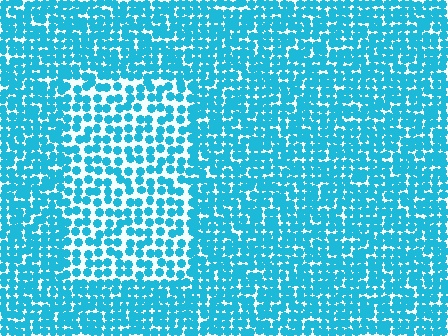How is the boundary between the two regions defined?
The boundary is defined by a change in element density (approximately 1.7x ratio). All elements are the same color, size, and shape.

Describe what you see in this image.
The image contains small cyan elements arranged at two different densities. A rectangle-shaped region is visible where the elements are less densely packed than the surrounding area.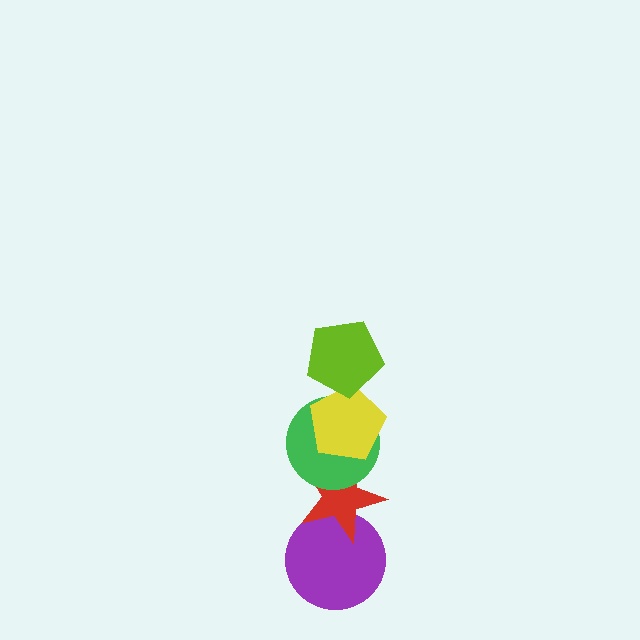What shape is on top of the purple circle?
The red star is on top of the purple circle.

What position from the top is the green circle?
The green circle is 3rd from the top.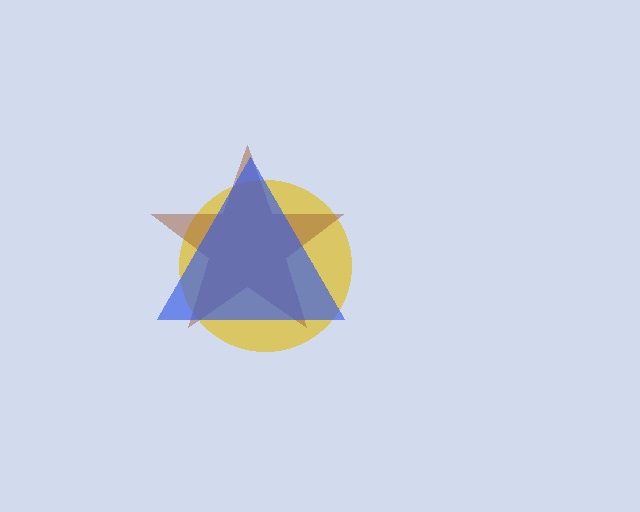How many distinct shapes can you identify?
There are 3 distinct shapes: a yellow circle, a brown star, a blue triangle.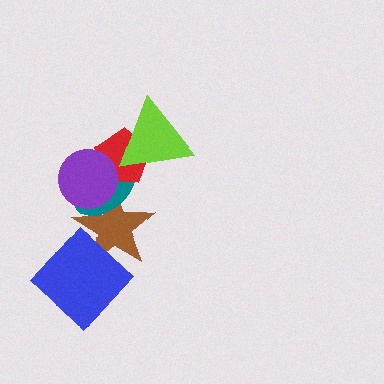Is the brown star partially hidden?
Yes, it is partially covered by another shape.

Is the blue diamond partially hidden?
No, no other shape covers it.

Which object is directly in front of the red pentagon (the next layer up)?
The lime triangle is directly in front of the red pentagon.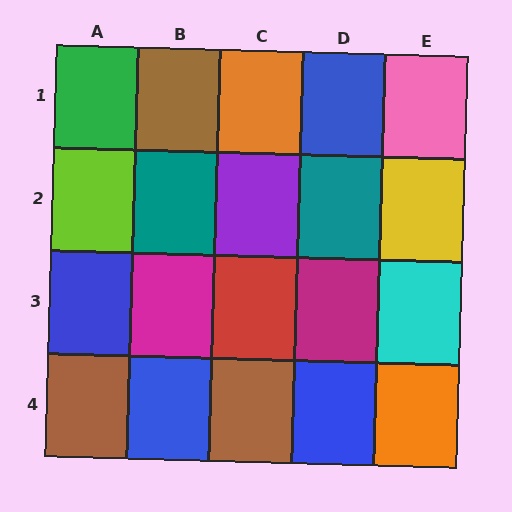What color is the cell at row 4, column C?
Brown.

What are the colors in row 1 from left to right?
Green, brown, orange, blue, pink.